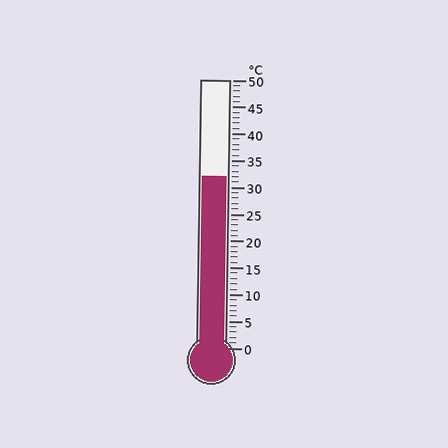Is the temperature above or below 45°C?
The temperature is below 45°C.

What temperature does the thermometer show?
The thermometer shows approximately 32°C.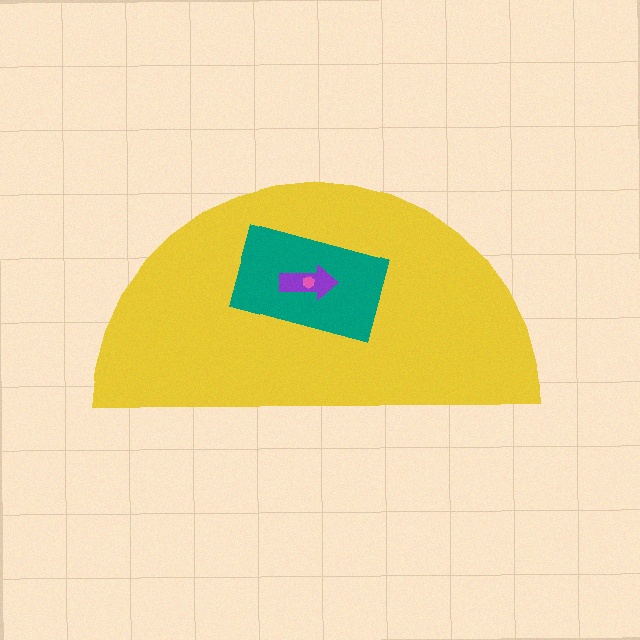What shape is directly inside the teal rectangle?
The purple arrow.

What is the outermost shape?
The yellow semicircle.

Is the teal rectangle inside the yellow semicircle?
Yes.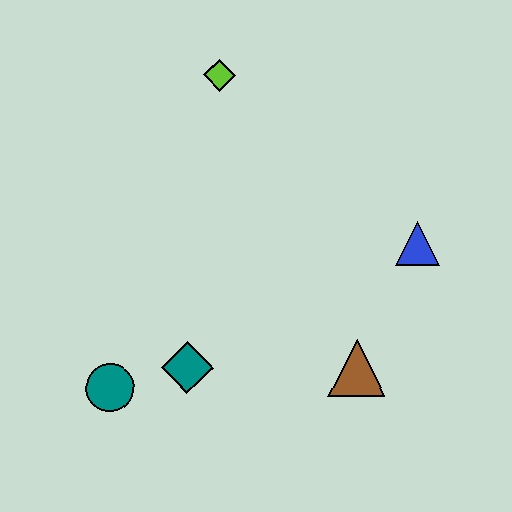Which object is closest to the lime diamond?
The blue triangle is closest to the lime diamond.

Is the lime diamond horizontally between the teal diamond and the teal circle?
No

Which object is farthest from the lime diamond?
The teal circle is farthest from the lime diamond.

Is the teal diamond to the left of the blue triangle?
Yes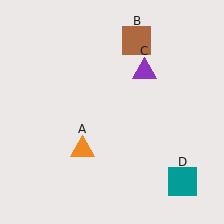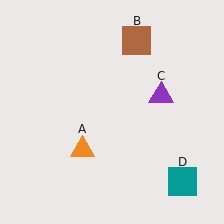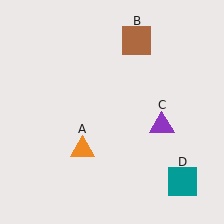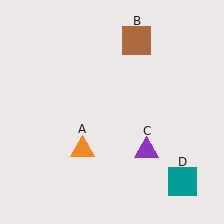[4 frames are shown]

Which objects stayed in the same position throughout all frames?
Orange triangle (object A) and brown square (object B) and teal square (object D) remained stationary.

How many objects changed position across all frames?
1 object changed position: purple triangle (object C).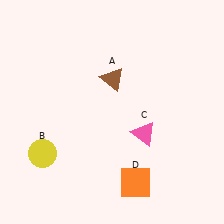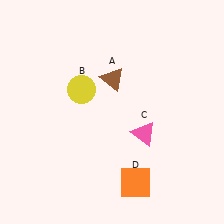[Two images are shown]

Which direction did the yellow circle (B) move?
The yellow circle (B) moved up.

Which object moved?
The yellow circle (B) moved up.